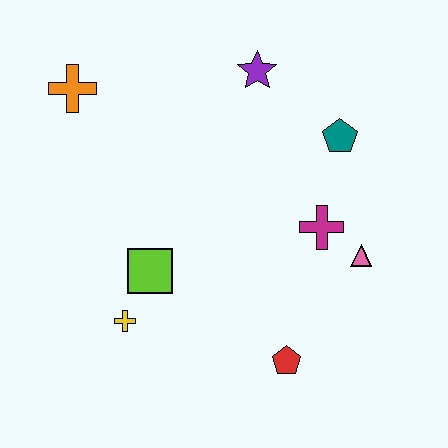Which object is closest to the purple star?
The teal pentagon is closest to the purple star.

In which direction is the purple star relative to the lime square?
The purple star is above the lime square.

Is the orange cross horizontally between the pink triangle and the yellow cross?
No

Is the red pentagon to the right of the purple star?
Yes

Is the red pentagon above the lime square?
No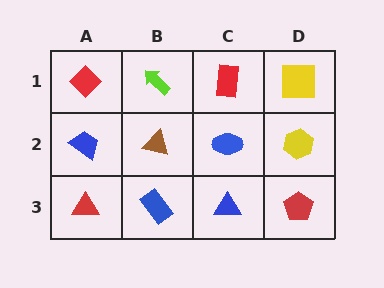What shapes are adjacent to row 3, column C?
A blue ellipse (row 2, column C), a blue rectangle (row 3, column B), a red pentagon (row 3, column D).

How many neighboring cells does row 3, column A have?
2.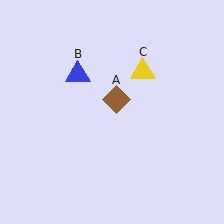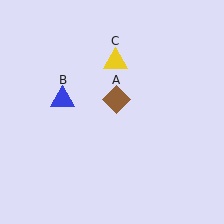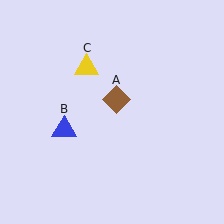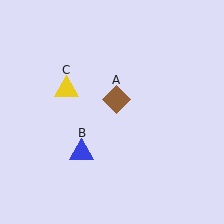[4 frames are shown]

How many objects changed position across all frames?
2 objects changed position: blue triangle (object B), yellow triangle (object C).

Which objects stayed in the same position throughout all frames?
Brown diamond (object A) remained stationary.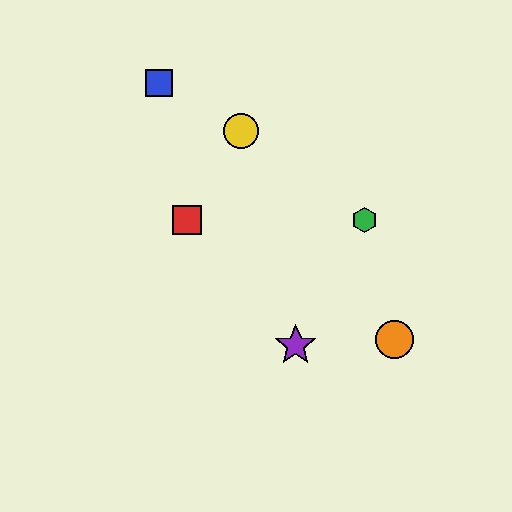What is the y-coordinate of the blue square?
The blue square is at y≈83.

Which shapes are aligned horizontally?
The red square, the green hexagon are aligned horizontally.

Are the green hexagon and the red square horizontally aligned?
Yes, both are at y≈220.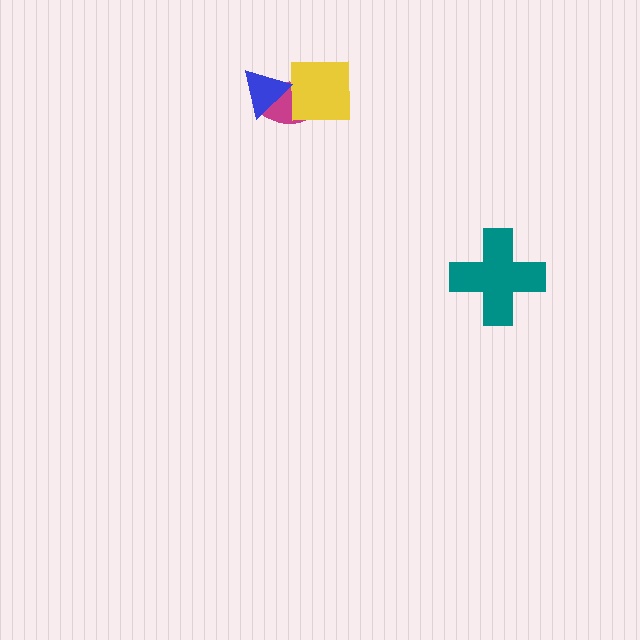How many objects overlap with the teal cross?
0 objects overlap with the teal cross.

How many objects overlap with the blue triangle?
1 object overlaps with the blue triangle.